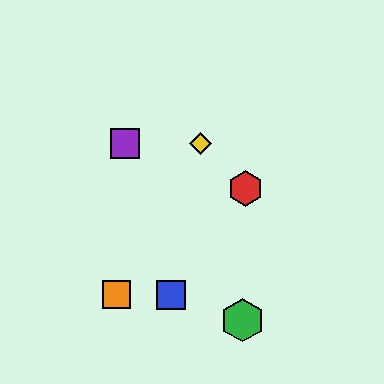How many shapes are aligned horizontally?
2 shapes (the yellow diamond, the purple square) are aligned horizontally.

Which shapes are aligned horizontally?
The yellow diamond, the purple square are aligned horizontally.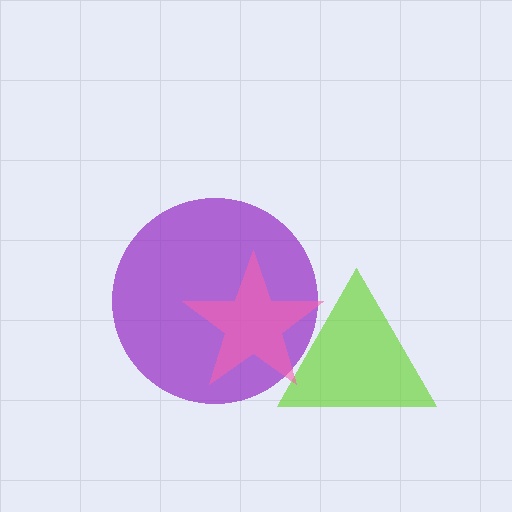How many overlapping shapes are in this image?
There are 3 overlapping shapes in the image.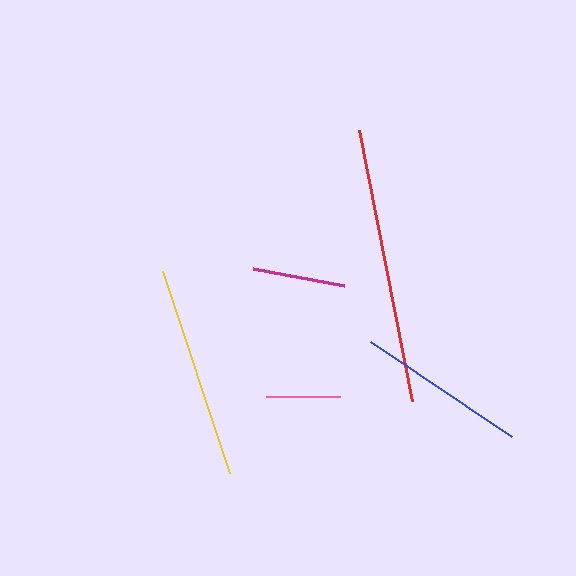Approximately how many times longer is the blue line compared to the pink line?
The blue line is approximately 2.3 times the length of the pink line.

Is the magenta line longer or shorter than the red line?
The red line is longer than the magenta line.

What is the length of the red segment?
The red segment is approximately 276 pixels long.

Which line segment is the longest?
The red line is the longest at approximately 276 pixels.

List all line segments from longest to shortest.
From longest to shortest: red, yellow, blue, magenta, pink.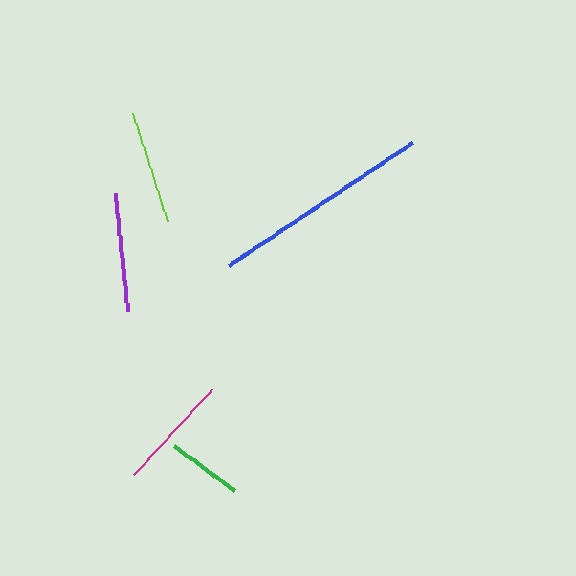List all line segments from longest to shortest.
From longest to shortest: blue, purple, magenta, lime, green.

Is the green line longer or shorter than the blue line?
The blue line is longer than the green line.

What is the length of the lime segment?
The lime segment is approximately 114 pixels long.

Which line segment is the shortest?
The green line is the shortest at approximately 75 pixels.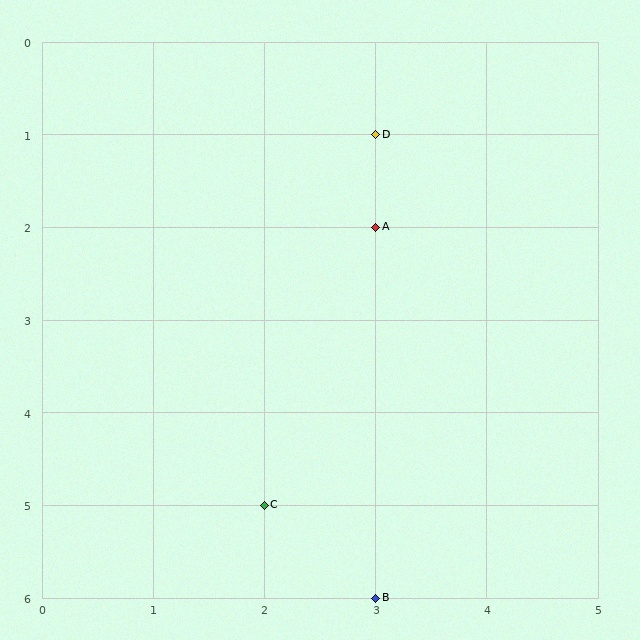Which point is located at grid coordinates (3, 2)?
Point A is at (3, 2).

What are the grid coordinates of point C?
Point C is at grid coordinates (2, 5).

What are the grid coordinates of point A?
Point A is at grid coordinates (3, 2).